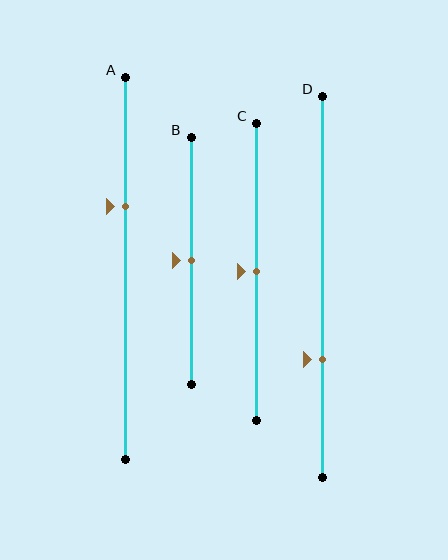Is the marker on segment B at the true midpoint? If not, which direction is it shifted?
Yes, the marker on segment B is at the true midpoint.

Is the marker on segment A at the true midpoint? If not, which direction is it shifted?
No, the marker on segment A is shifted upward by about 16% of the segment length.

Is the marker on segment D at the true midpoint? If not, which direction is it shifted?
No, the marker on segment D is shifted downward by about 19% of the segment length.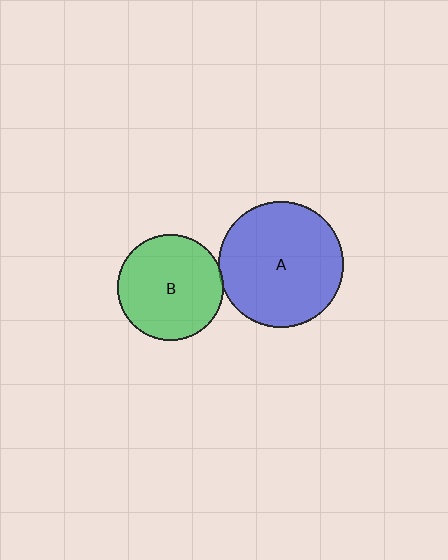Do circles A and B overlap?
Yes.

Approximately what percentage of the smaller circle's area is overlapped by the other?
Approximately 5%.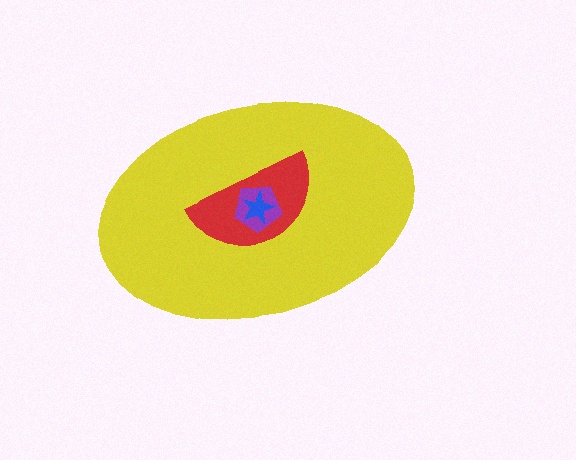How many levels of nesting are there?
4.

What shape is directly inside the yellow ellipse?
The red semicircle.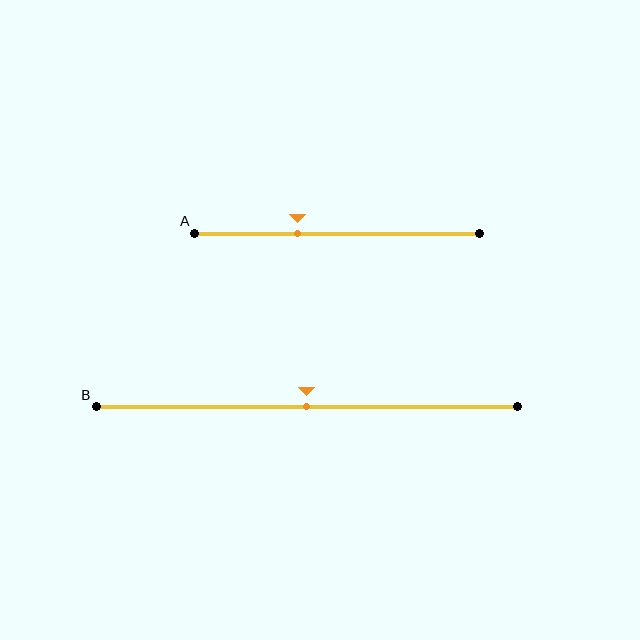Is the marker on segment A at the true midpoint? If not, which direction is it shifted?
No, the marker on segment A is shifted to the left by about 14% of the segment length.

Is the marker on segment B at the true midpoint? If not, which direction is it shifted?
Yes, the marker on segment B is at the true midpoint.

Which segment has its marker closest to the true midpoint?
Segment B has its marker closest to the true midpoint.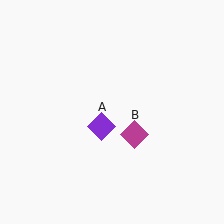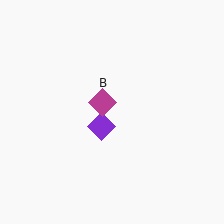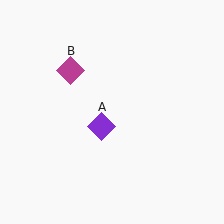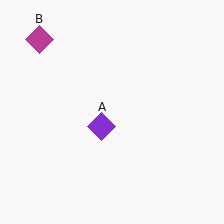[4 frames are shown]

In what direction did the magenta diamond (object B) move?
The magenta diamond (object B) moved up and to the left.